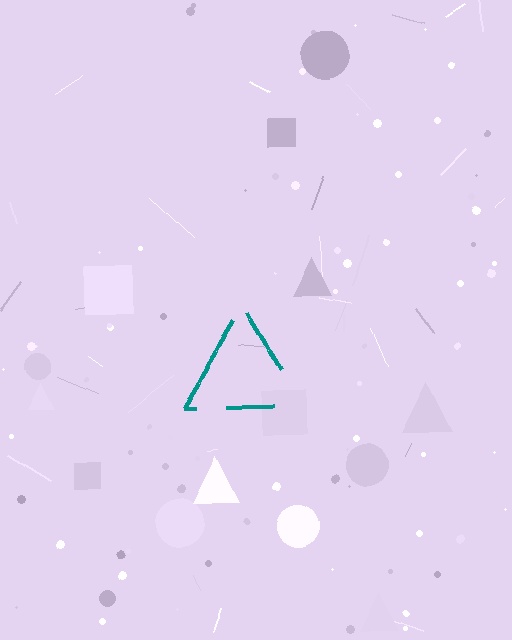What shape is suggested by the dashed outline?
The dashed outline suggests a triangle.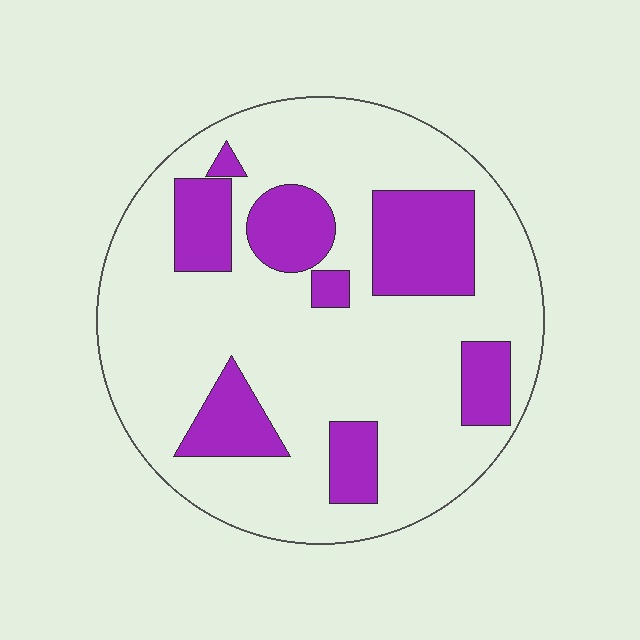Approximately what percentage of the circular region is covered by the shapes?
Approximately 25%.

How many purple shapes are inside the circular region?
8.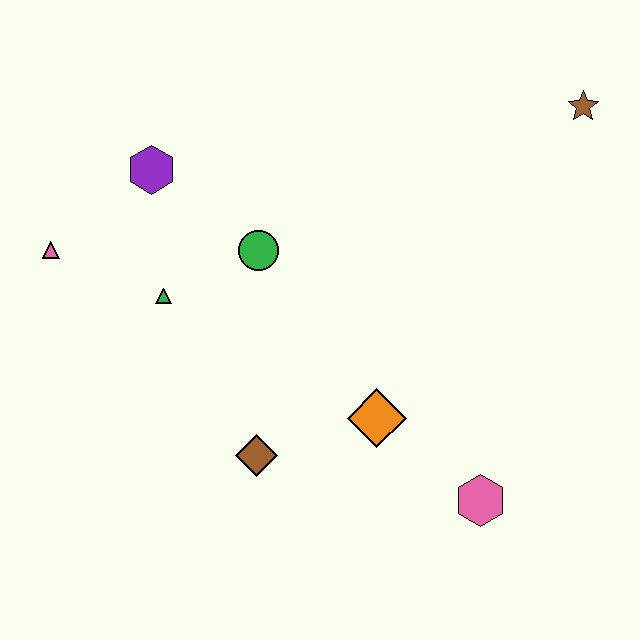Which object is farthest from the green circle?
The brown star is farthest from the green circle.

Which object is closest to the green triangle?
The green circle is closest to the green triangle.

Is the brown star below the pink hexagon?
No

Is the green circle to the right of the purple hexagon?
Yes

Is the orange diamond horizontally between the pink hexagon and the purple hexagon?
Yes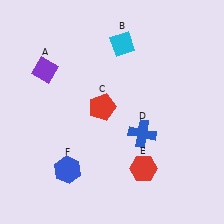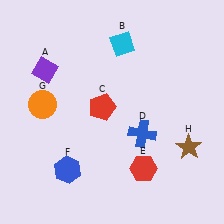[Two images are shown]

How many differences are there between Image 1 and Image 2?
There are 2 differences between the two images.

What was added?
An orange circle (G), a brown star (H) were added in Image 2.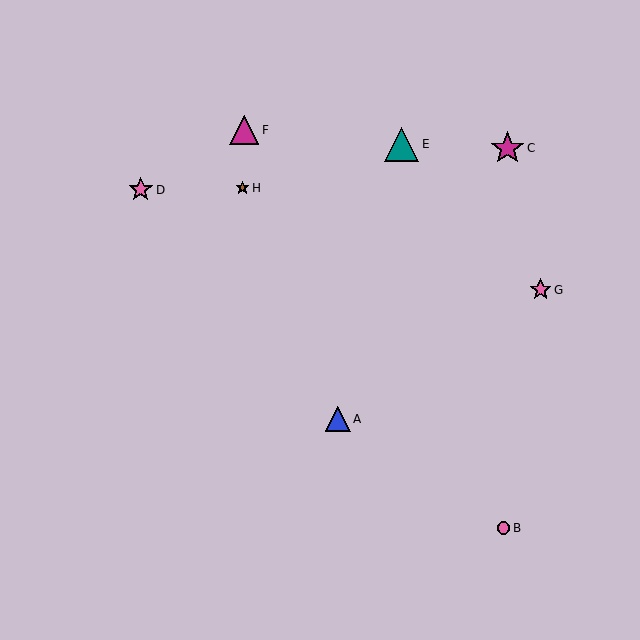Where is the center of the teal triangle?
The center of the teal triangle is at (402, 144).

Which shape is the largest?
The teal triangle (labeled E) is the largest.